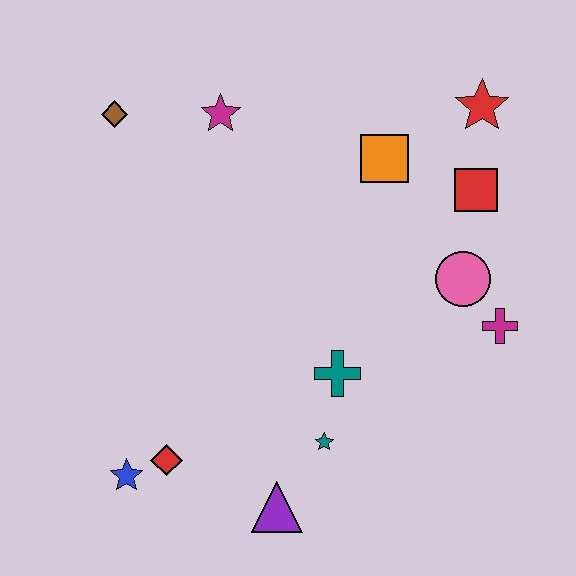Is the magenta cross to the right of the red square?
Yes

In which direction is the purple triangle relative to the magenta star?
The purple triangle is below the magenta star.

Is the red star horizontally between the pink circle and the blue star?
No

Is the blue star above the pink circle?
No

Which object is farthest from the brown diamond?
The magenta cross is farthest from the brown diamond.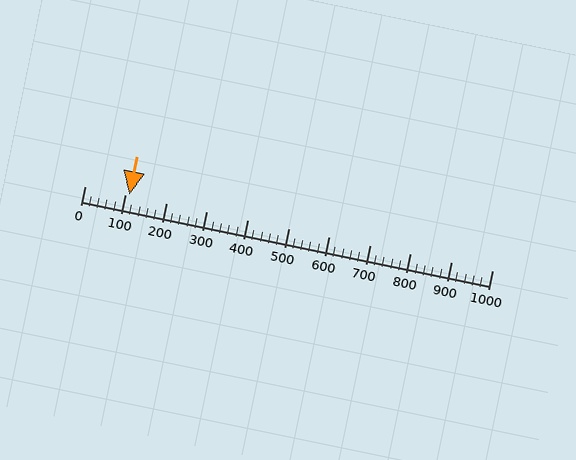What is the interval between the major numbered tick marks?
The major tick marks are spaced 100 units apart.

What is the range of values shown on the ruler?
The ruler shows values from 0 to 1000.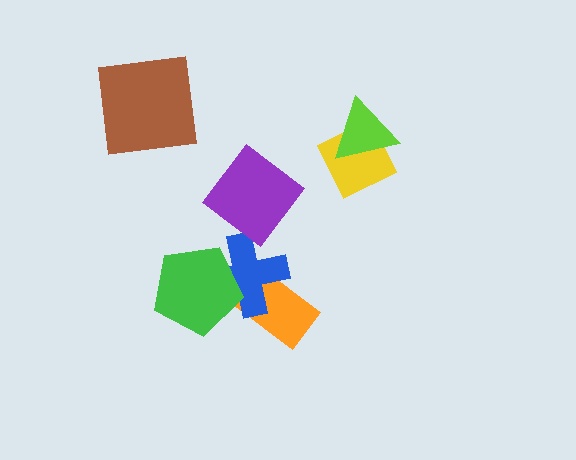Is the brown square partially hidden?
No, no other shape covers it.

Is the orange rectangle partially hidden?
Yes, it is partially covered by another shape.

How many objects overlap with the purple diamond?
0 objects overlap with the purple diamond.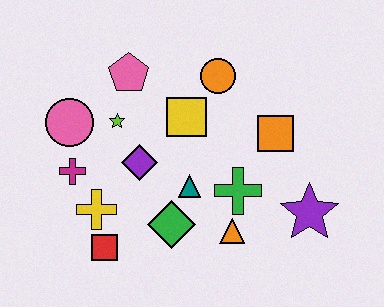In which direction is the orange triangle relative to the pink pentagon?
The orange triangle is below the pink pentagon.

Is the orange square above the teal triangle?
Yes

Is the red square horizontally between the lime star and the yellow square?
No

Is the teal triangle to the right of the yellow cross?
Yes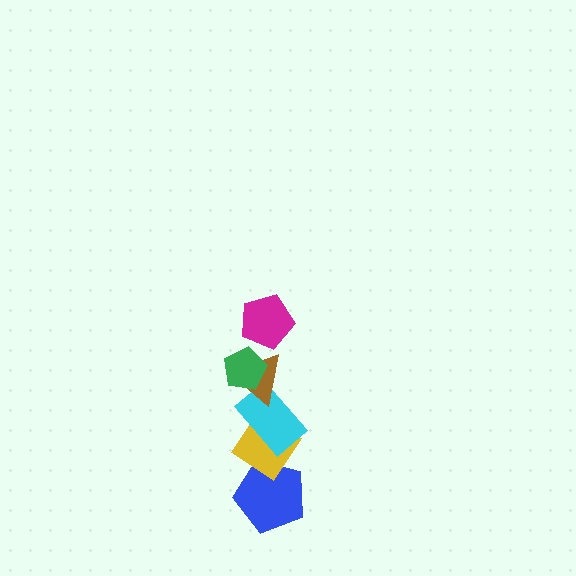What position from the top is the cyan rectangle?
The cyan rectangle is 4th from the top.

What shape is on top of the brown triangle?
The green pentagon is on top of the brown triangle.